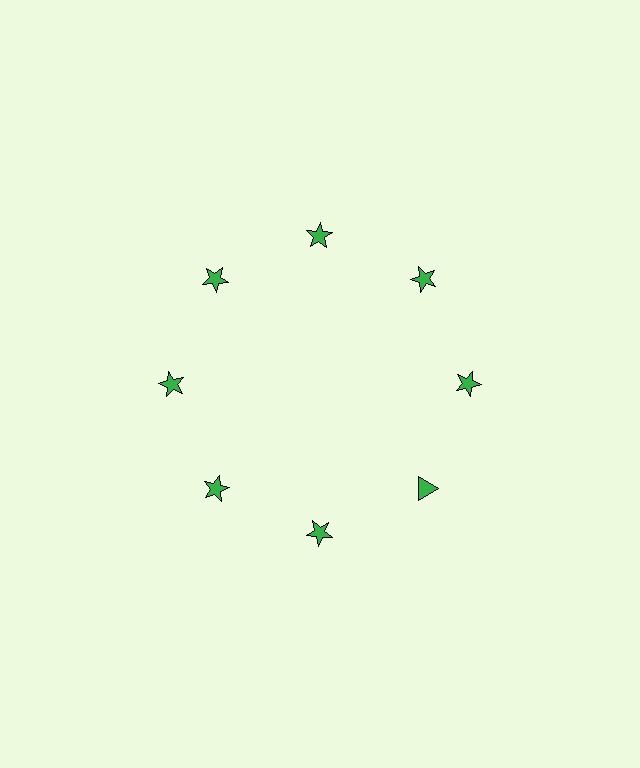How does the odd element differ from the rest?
It has a different shape: triangle instead of star.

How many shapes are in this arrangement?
There are 8 shapes arranged in a ring pattern.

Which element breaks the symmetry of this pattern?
The green triangle at roughly the 4 o'clock position breaks the symmetry. All other shapes are green stars.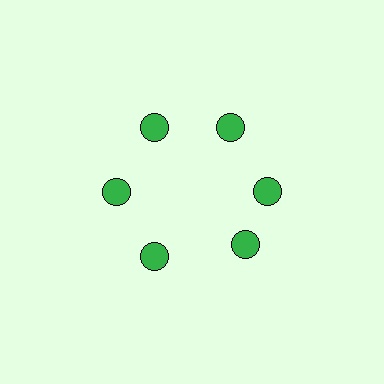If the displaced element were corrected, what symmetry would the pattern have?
It would have 6-fold rotational symmetry — the pattern would map onto itself every 60 degrees.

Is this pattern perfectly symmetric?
No. The 6 green circles are arranged in a ring, but one element near the 5 o'clock position is rotated out of alignment along the ring, breaking the 6-fold rotational symmetry.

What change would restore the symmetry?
The symmetry would be restored by rotating it back into even spacing with its neighbors so that all 6 circles sit at equal angles and equal distance from the center.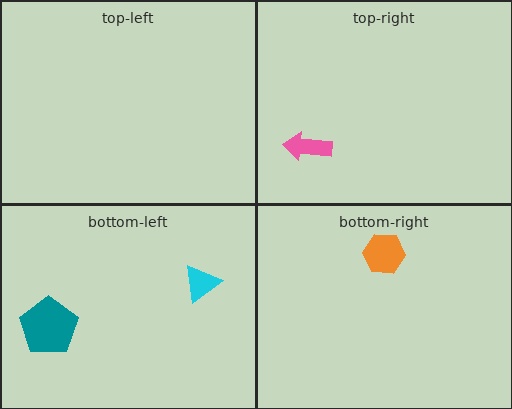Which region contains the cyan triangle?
The bottom-left region.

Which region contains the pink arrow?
The top-right region.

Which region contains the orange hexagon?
The bottom-right region.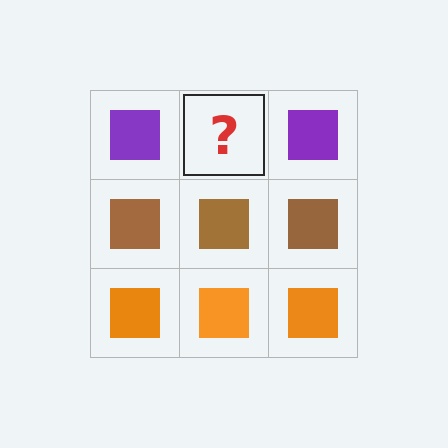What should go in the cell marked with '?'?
The missing cell should contain a purple square.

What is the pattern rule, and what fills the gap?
The rule is that each row has a consistent color. The gap should be filled with a purple square.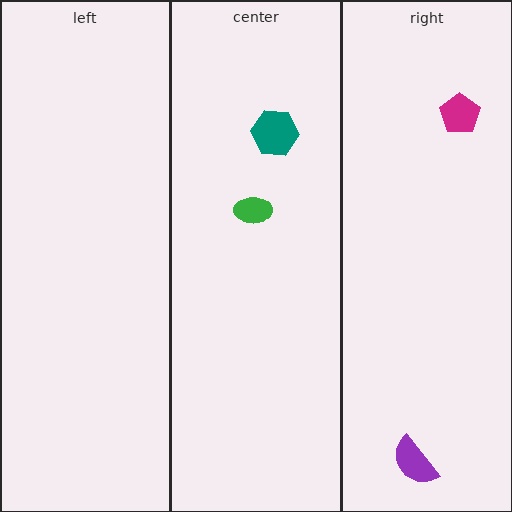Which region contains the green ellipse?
The center region.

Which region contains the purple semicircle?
The right region.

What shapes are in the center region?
The teal hexagon, the green ellipse.